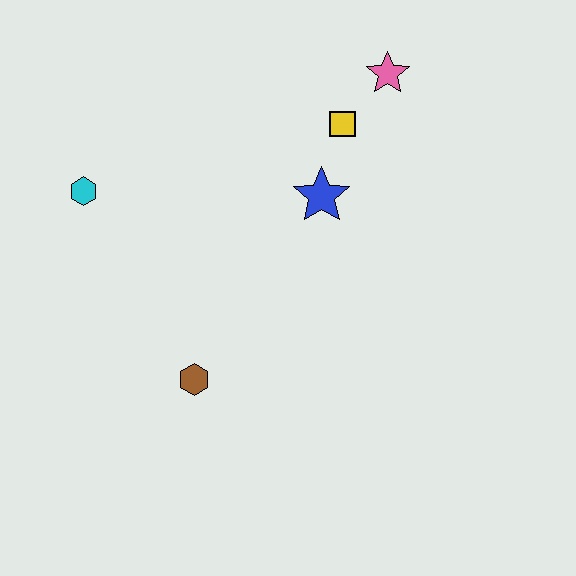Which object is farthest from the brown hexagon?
The pink star is farthest from the brown hexagon.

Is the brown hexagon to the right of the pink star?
No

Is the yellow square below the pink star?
Yes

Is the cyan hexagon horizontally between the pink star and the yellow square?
No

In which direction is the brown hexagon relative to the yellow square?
The brown hexagon is below the yellow square.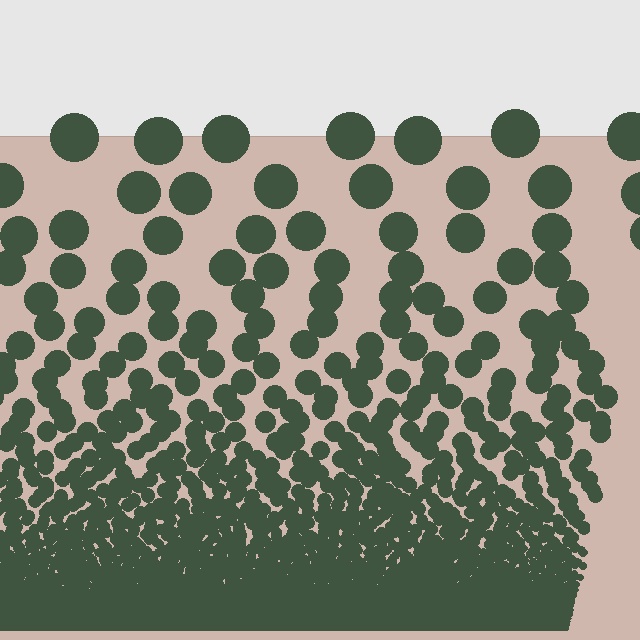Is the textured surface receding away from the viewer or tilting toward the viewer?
The surface appears to tilt toward the viewer. Texture elements get larger and sparser toward the top.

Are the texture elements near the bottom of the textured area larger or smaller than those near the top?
Smaller. The gradient is inverted — elements near the bottom are smaller and denser.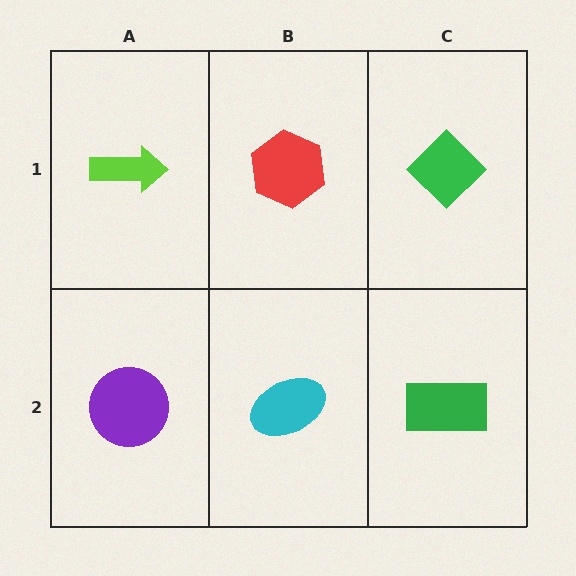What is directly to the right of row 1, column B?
A green diamond.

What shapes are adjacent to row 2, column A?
A lime arrow (row 1, column A), a cyan ellipse (row 2, column B).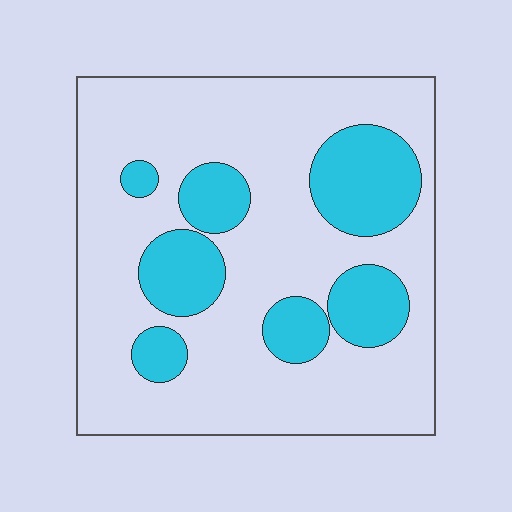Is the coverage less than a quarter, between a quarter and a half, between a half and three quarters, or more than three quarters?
Between a quarter and a half.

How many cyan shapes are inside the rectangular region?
7.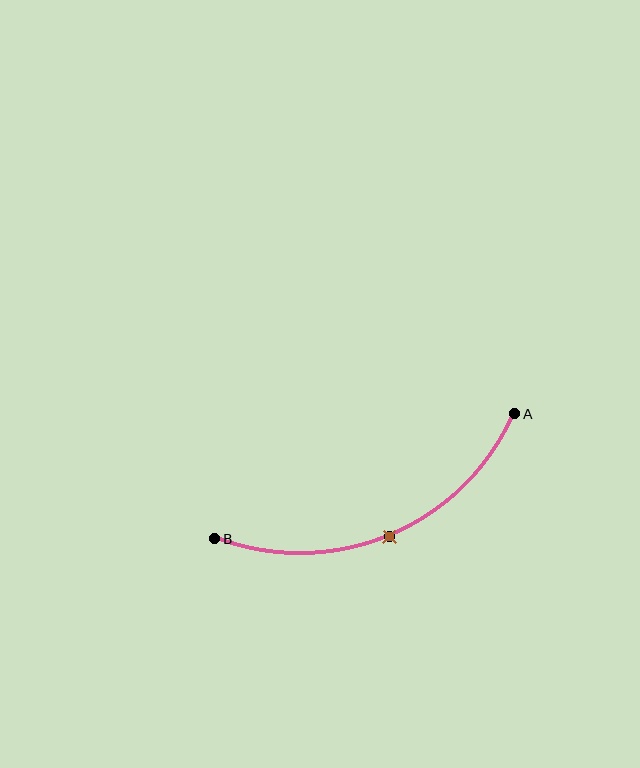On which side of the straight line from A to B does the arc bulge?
The arc bulges below the straight line connecting A and B.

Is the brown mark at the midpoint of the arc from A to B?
Yes. The brown mark lies on the arc at equal arc-length from both A and B — it is the arc midpoint.